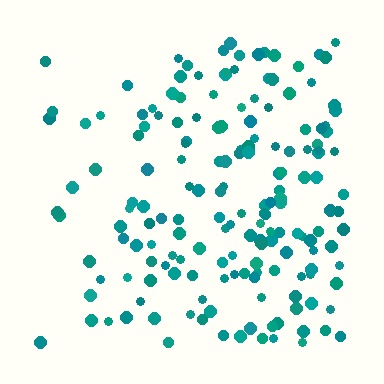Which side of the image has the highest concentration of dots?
The right.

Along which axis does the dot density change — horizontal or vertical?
Horizontal.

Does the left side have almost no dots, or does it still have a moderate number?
Still a moderate number, just noticeably fewer than the right.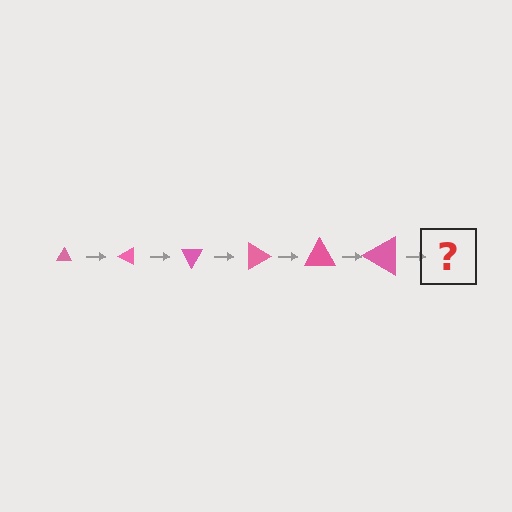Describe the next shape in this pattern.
It should be a triangle, larger than the previous one and rotated 180 degrees from the start.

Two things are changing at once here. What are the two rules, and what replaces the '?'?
The two rules are that the triangle grows larger each step and it rotates 30 degrees each step. The '?' should be a triangle, larger than the previous one and rotated 180 degrees from the start.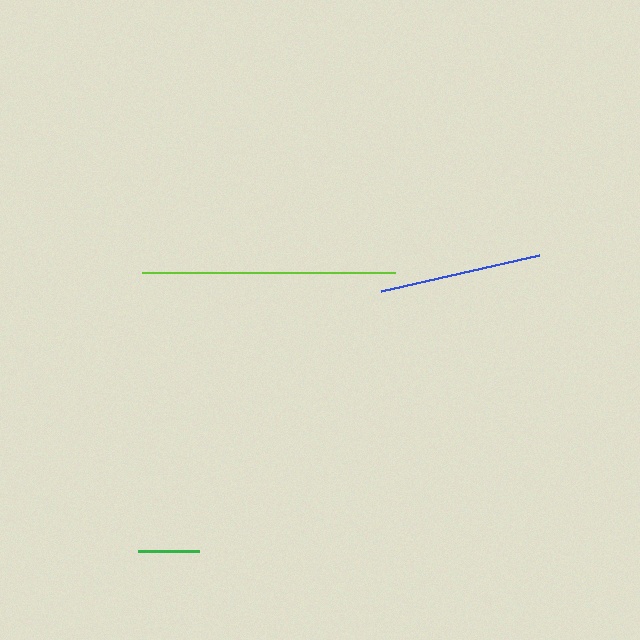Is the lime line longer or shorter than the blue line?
The lime line is longer than the blue line.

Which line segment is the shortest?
The green line is the shortest at approximately 61 pixels.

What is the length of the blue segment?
The blue segment is approximately 162 pixels long.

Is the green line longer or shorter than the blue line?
The blue line is longer than the green line.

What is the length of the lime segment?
The lime segment is approximately 253 pixels long.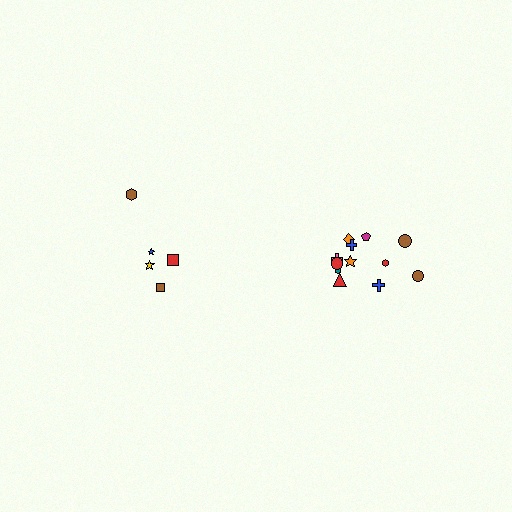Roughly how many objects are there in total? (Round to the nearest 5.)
Roughly 15 objects in total.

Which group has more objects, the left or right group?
The right group.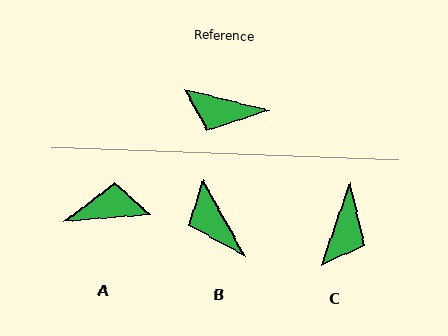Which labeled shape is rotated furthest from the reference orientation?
A, about 162 degrees away.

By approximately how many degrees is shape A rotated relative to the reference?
Approximately 162 degrees clockwise.